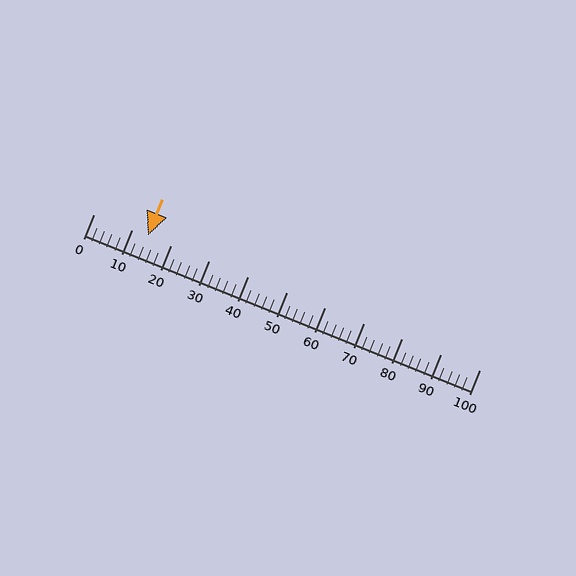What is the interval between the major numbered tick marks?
The major tick marks are spaced 10 units apart.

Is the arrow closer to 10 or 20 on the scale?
The arrow is closer to 10.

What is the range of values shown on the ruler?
The ruler shows values from 0 to 100.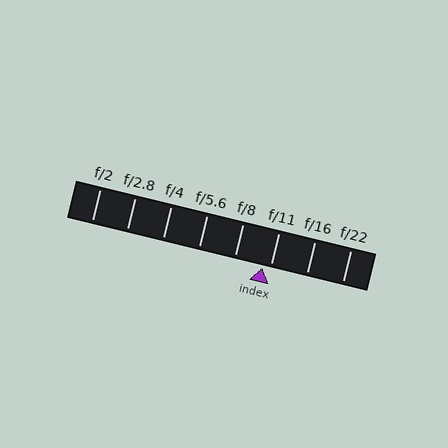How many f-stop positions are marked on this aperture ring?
There are 8 f-stop positions marked.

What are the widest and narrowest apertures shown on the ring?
The widest aperture shown is f/2 and the narrowest is f/22.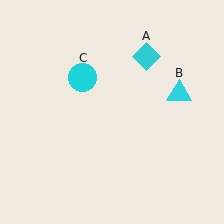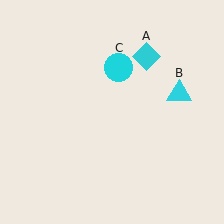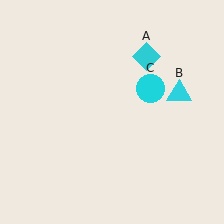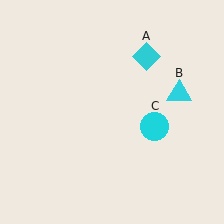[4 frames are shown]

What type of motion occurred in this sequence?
The cyan circle (object C) rotated clockwise around the center of the scene.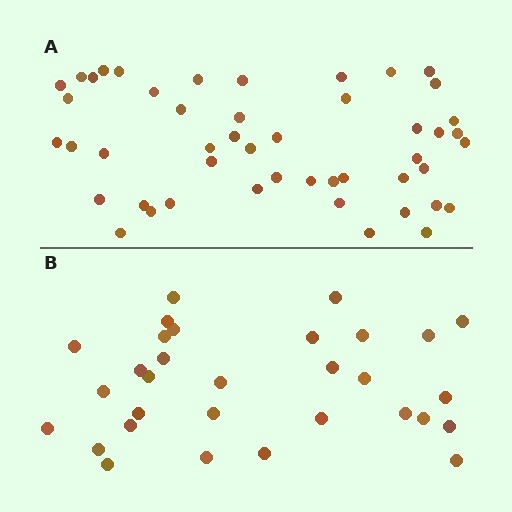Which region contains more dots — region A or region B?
Region A (the top region) has more dots.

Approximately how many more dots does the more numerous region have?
Region A has approximately 15 more dots than region B.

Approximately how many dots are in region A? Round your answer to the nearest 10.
About 50 dots. (The exact count is 48, which rounds to 50.)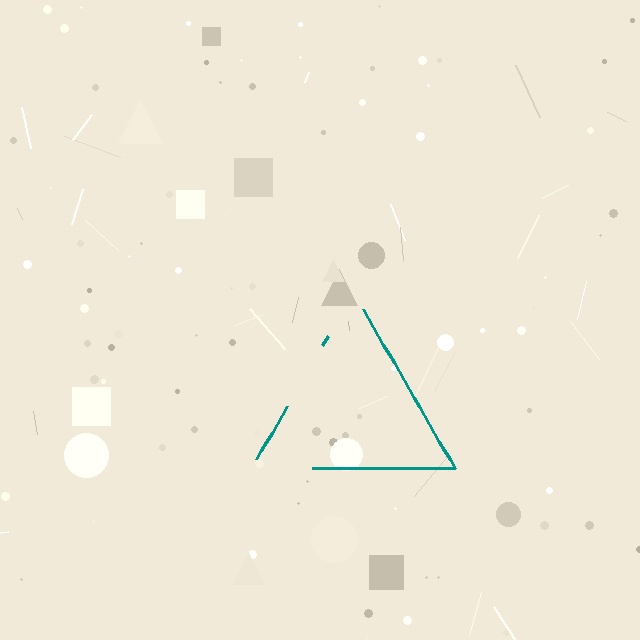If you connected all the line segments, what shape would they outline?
They would outline a triangle.